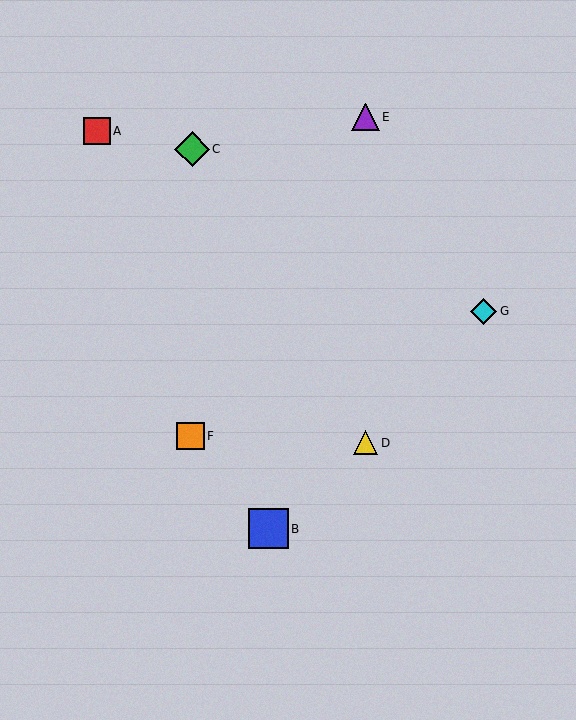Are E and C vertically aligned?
No, E is at x≈366 and C is at x≈192.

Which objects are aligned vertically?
Objects D, E are aligned vertically.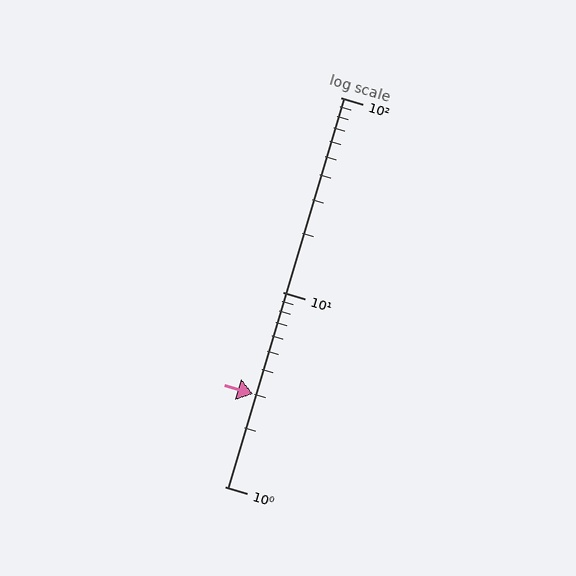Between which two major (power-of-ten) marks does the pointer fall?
The pointer is between 1 and 10.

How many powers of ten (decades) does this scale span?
The scale spans 2 decades, from 1 to 100.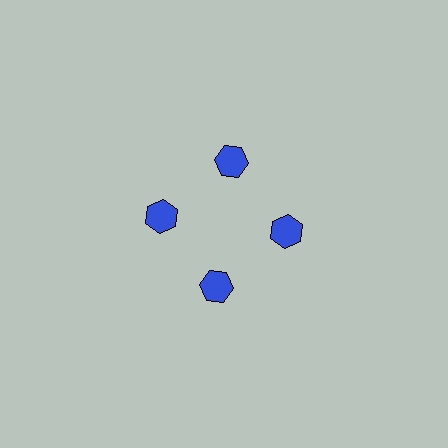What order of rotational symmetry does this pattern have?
This pattern has 4-fold rotational symmetry.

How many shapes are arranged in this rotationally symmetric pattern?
There are 4 shapes, arranged in 4 groups of 1.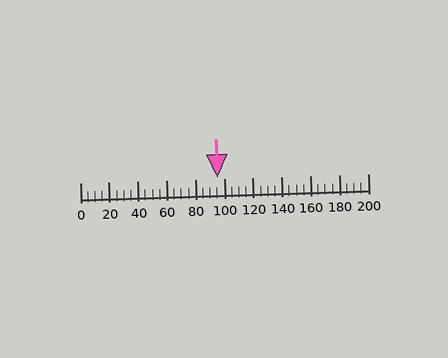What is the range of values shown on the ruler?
The ruler shows values from 0 to 200.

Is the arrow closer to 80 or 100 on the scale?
The arrow is closer to 100.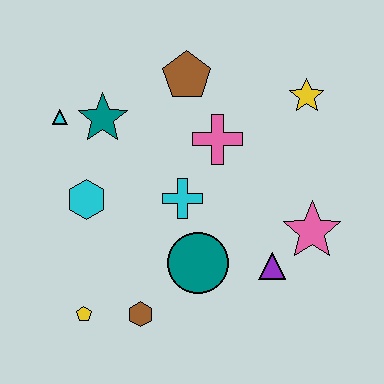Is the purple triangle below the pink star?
Yes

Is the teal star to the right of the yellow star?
No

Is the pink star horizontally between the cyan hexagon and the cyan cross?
No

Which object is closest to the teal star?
The cyan triangle is closest to the teal star.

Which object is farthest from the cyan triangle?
The pink star is farthest from the cyan triangle.